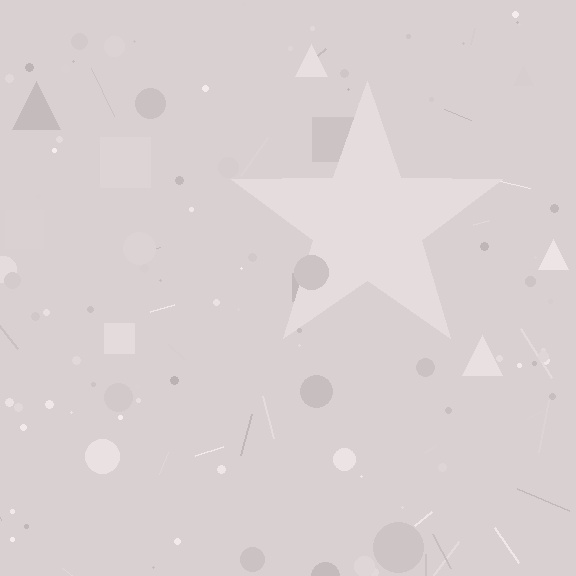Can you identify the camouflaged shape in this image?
The camouflaged shape is a star.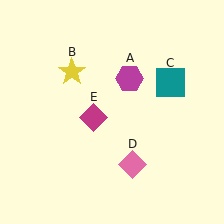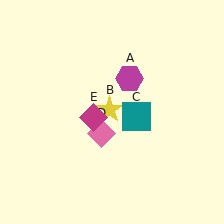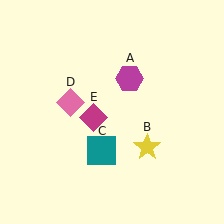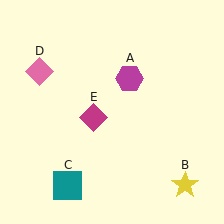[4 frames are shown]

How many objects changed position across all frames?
3 objects changed position: yellow star (object B), teal square (object C), pink diamond (object D).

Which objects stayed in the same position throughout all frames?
Magenta hexagon (object A) and magenta diamond (object E) remained stationary.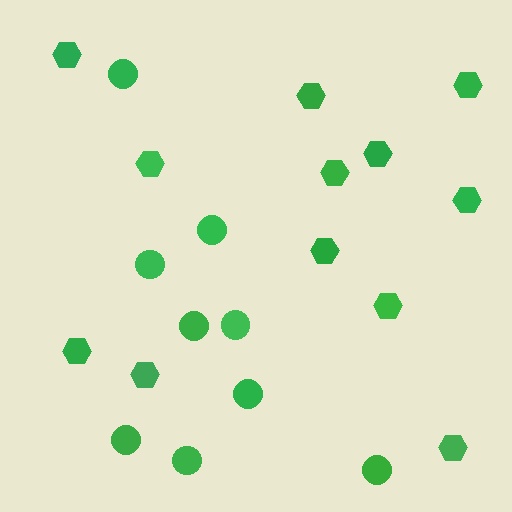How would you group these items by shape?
There are 2 groups: one group of hexagons (12) and one group of circles (9).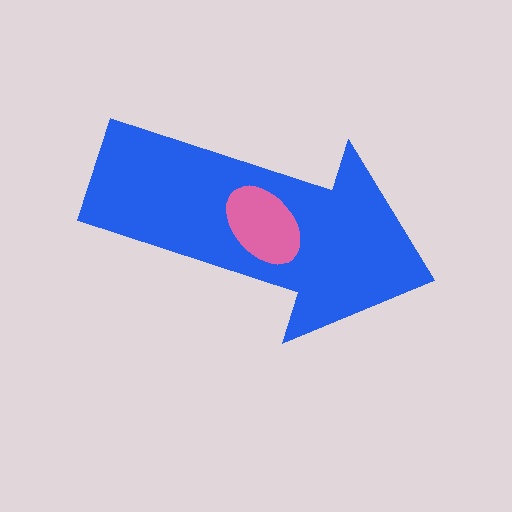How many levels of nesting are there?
2.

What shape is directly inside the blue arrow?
The pink ellipse.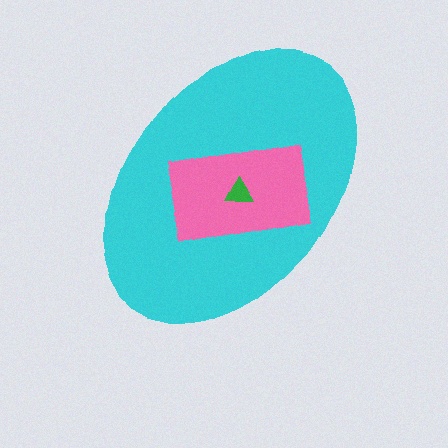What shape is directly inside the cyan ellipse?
The pink rectangle.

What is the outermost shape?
The cyan ellipse.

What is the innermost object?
The green triangle.